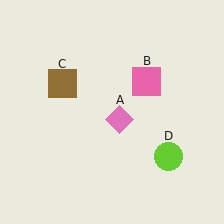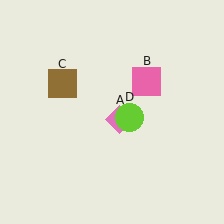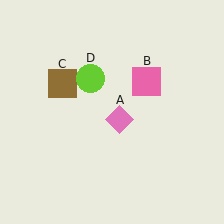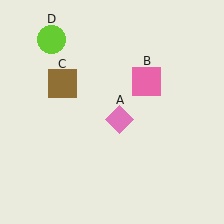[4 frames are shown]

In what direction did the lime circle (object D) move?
The lime circle (object D) moved up and to the left.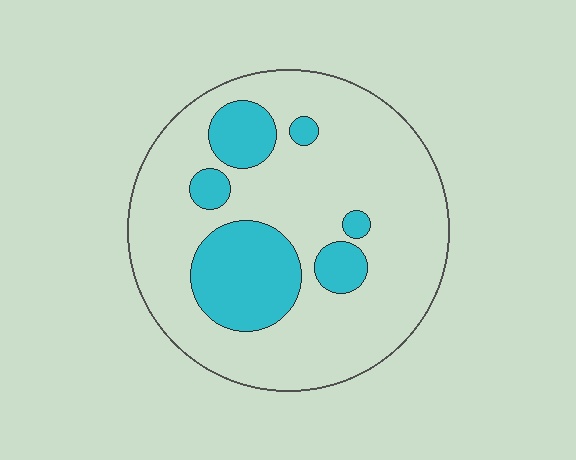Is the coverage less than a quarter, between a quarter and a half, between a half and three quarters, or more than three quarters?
Less than a quarter.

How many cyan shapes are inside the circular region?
6.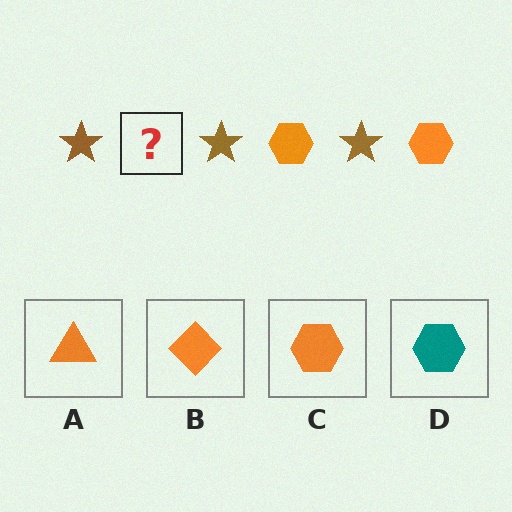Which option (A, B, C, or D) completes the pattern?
C.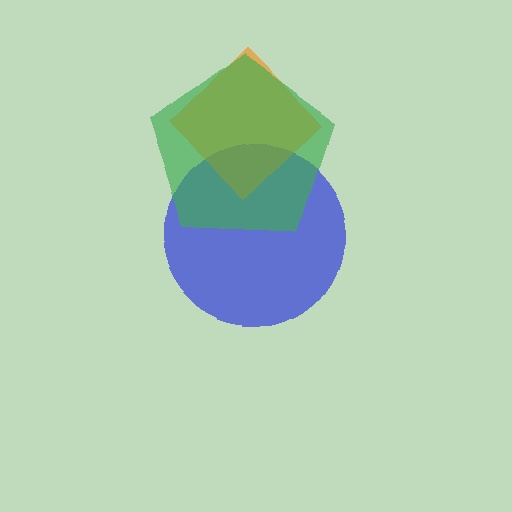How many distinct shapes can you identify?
There are 3 distinct shapes: a blue circle, an orange diamond, a green pentagon.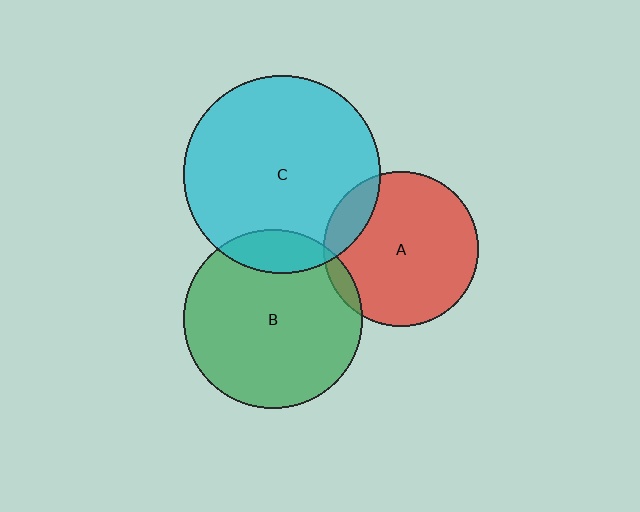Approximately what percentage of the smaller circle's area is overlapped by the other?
Approximately 5%.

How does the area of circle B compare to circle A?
Approximately 1.3 times.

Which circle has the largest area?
Circle C (cyan).